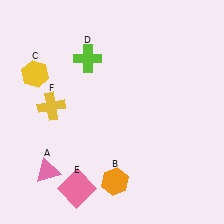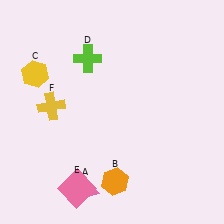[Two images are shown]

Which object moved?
The pink triangle (A) moved right.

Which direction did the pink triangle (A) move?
The pink triangle (A) moved right.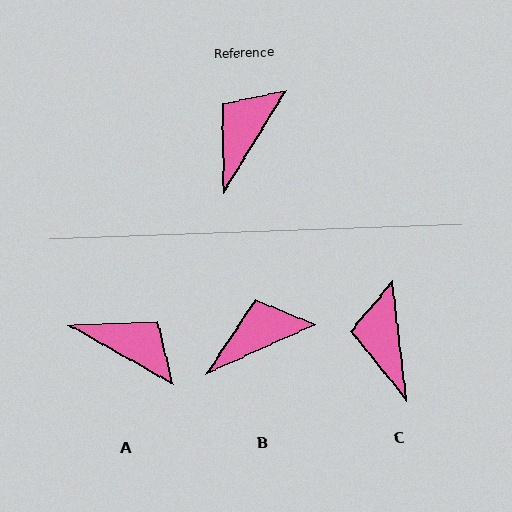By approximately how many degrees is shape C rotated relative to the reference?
Approximately 38 degrees counter-clockwise.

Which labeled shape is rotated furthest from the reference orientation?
A, about 88 degrees away.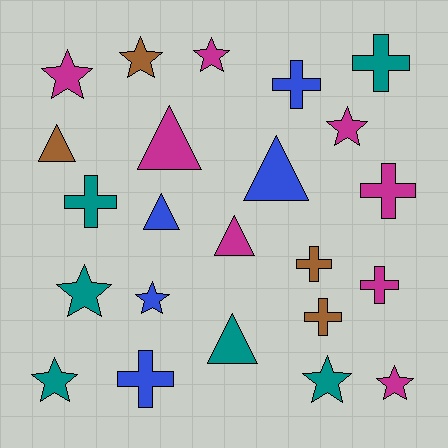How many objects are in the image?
There are 23 objects.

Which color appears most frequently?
Magenta, with 8 objects.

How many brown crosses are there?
There are 2 brown crosses.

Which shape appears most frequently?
Star, with 9 objects.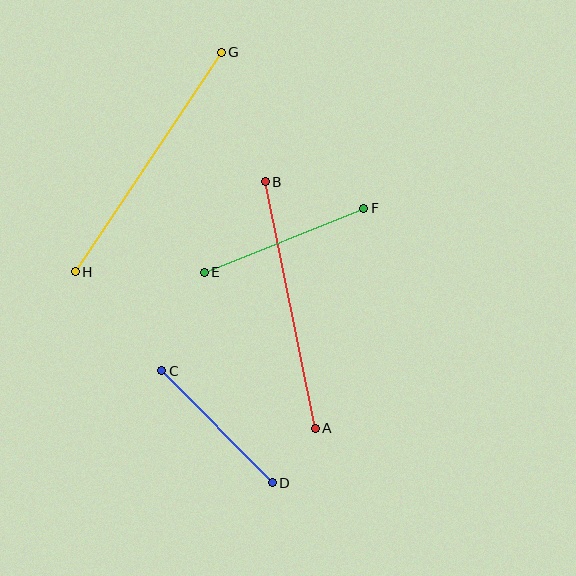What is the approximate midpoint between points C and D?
The midpoint is at approximately (217, 427) pixels.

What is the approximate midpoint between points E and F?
The midpoint is at approximately (284, 240) pixels.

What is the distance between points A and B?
The distance is approximately 252 pixels.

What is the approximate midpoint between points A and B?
The midpoint is at approximately (290, 305) pixels.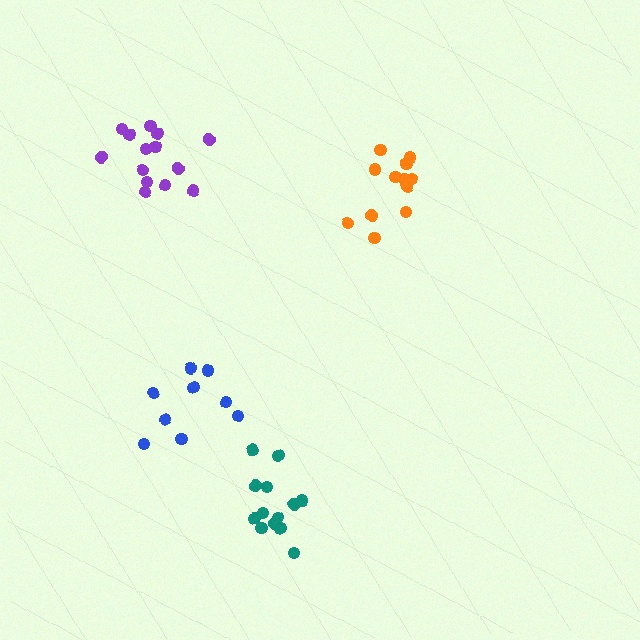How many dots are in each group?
Group 1: 14 dots, Group 2: 13 dots, Group 3: 9 dots, Group 4: 13 dots (49 total).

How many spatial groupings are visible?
There are 4 spatial groupings.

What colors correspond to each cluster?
The clusters are colored: purple, teal, blue, orange.